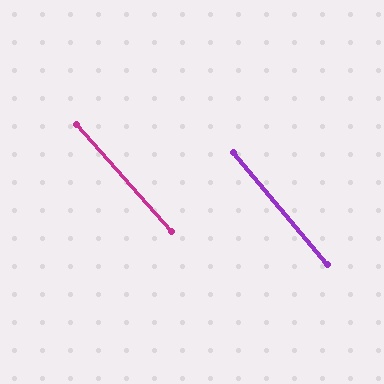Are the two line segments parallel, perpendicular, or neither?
Parallel — their directions differ by only 1.3°.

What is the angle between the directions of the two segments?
Approximately 1 degree.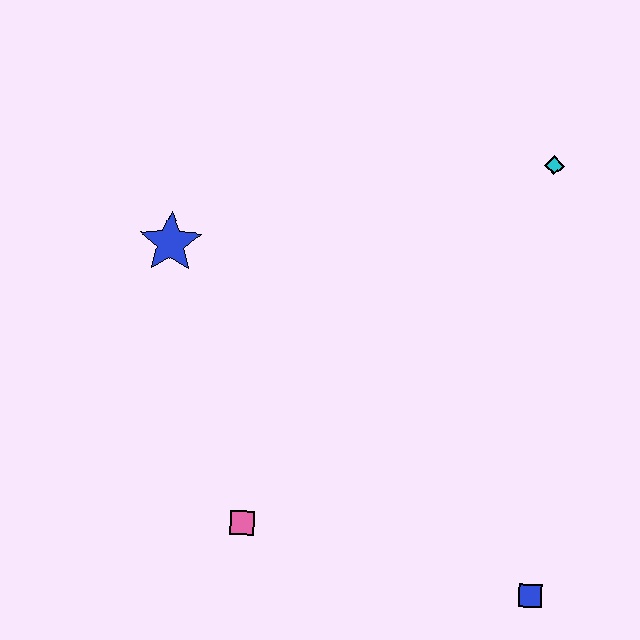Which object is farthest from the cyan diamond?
The pink square is farthest from the cyan diamond.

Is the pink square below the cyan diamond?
Yes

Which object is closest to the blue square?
The pink square is closest to the blue square.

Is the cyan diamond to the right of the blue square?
Yes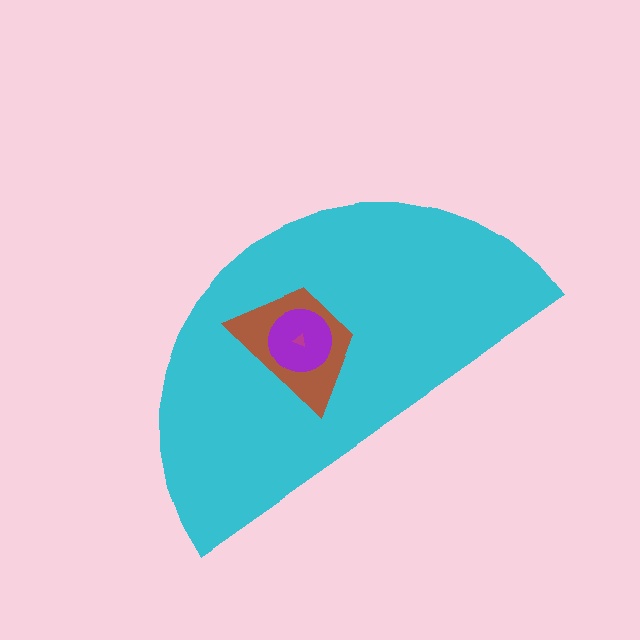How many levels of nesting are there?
4.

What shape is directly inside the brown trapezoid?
The purple circle.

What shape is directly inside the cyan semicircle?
The brown trapezoid.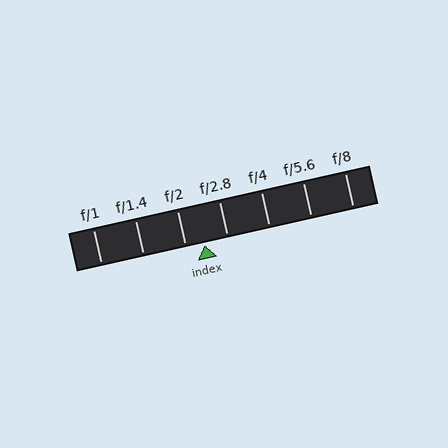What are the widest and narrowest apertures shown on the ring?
The widest aperture shown is f/1 and the narrowest is f/8.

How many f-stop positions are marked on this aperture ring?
There are 7 f-stop positions marked.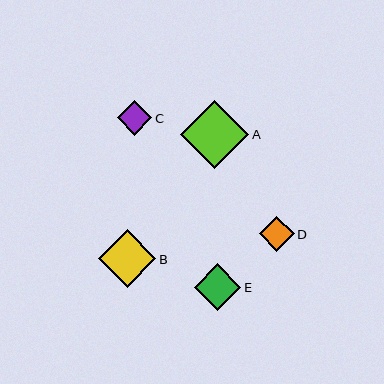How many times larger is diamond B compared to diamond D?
Diamond B is approximately 1.7 times the size of diamond D.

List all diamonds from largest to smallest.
From largest to smallest: A, B, E, D, C.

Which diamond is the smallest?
Diamond C is the smallest with a size of approximately 34 pixels.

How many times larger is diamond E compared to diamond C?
Diamond E is approximately 1.4 times the size of diamond C.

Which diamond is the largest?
Diamond A is the largest with a size of approximately 68 pixels.